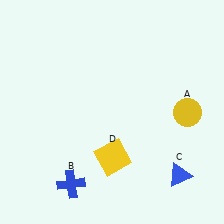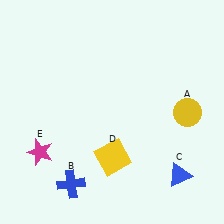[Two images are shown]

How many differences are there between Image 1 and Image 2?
There is 1 difference between the two images.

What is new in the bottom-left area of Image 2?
A magenta star (E) was added in the bottom-left area of Image 2.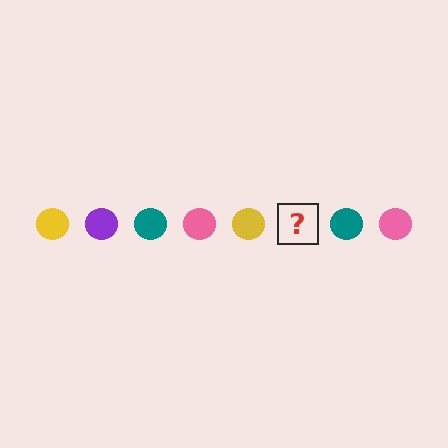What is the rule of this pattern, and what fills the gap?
The rule is that the pattern cycles through yellow, purple, teal, pink circles. The gap should be filled with a purple circle.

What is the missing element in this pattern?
The missing element is a purple circle.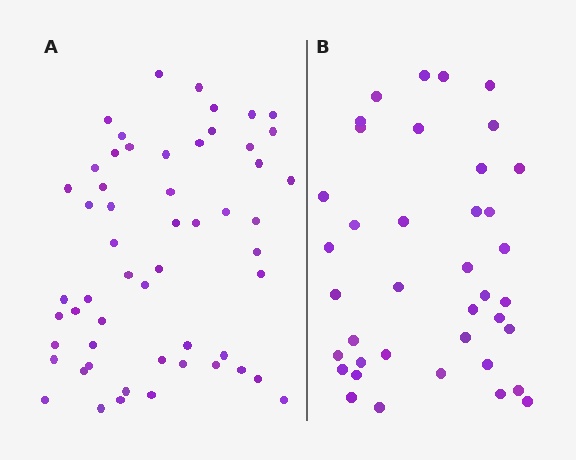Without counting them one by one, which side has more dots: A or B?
Region A (the left region) has more dots.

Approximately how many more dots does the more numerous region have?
Region A has approximately 15 more dots than region B.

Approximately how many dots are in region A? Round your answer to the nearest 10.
About 60 dots. (The exact count is 55, which rounds to 60.)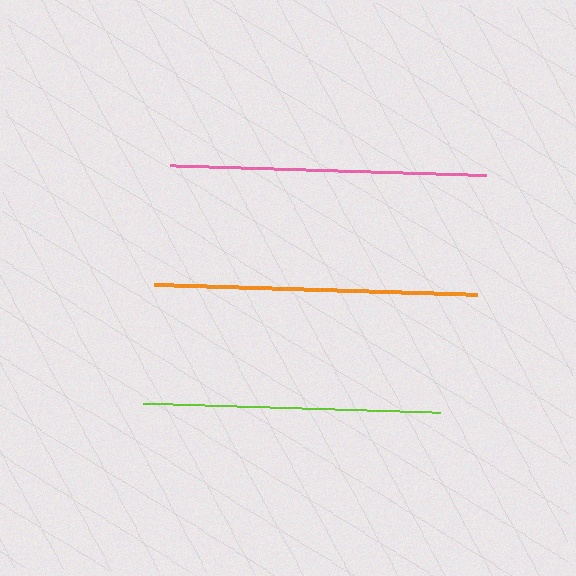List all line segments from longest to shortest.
From longest to shortest: orange, pink, lime.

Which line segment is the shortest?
The lime line is the shortest at approximately 296 pixels.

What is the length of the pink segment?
The pink segment is approximately 317 pixels long.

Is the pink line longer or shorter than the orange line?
The orange line is longer than the pink line.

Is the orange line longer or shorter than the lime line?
The orange line is longer than the lime line.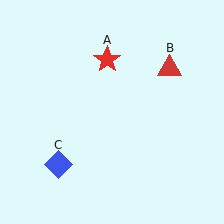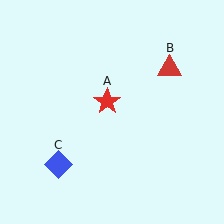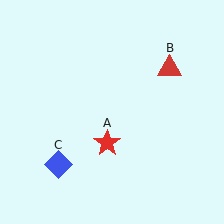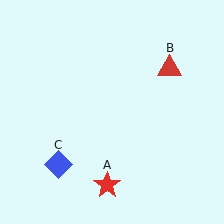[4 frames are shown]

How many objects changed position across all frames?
1 object changed position: red star (object A).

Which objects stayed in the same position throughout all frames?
Red triangle (object B) and blue diamond (object C) remained stationary.